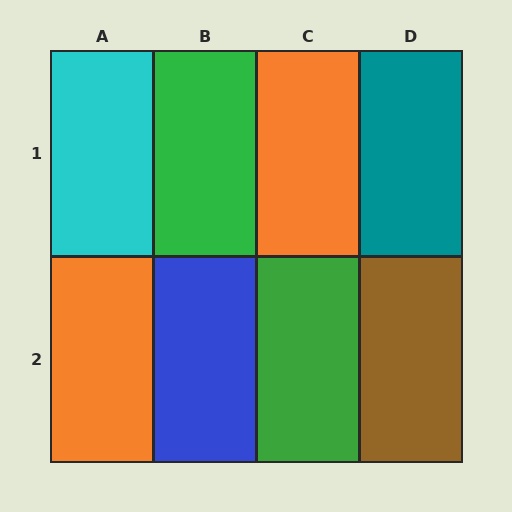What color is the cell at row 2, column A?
Orange.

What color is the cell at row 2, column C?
Green.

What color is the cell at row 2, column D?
Brown.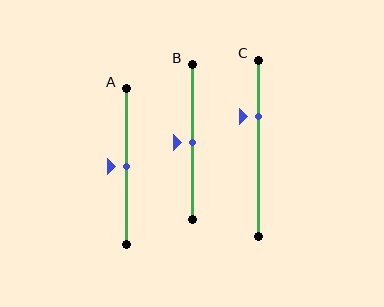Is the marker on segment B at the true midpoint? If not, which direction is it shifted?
Yes, the marker on segment B is at the true midpoint.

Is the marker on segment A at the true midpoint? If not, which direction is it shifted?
Yes, the marker on segment A is at the true midpoint.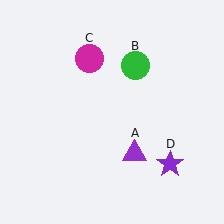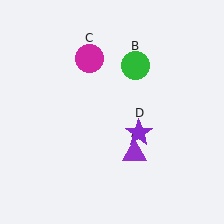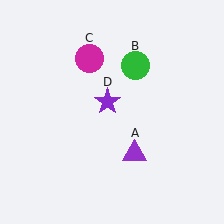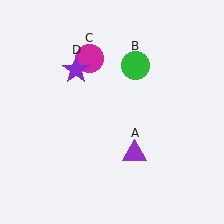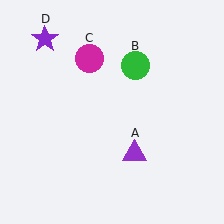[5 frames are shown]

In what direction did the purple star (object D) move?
The purple star (object D) moved up and to the left.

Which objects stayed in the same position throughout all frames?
Purple triangle (object A) and green circle (object B) and magenta circle (object C) remained stationary.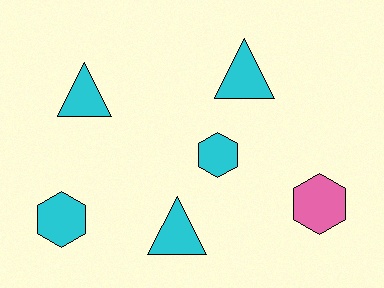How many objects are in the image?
There are 6 objects.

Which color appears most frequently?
Cyan, with 5 objects.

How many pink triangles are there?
There are no pink triangles.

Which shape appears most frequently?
Triangle, with 3 objects.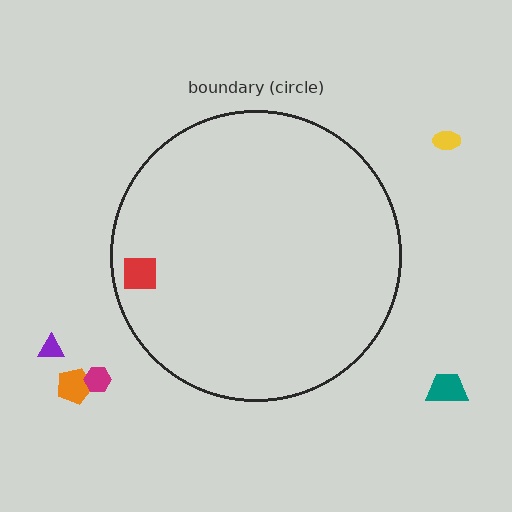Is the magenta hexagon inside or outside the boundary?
Outside.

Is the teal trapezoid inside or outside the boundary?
Outside.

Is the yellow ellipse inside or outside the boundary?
Outside.